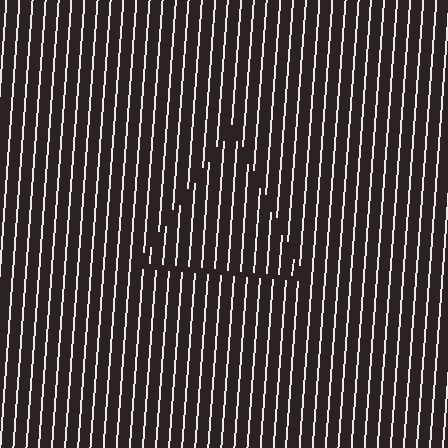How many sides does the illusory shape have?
3 sides — the line-ends trace a triangle.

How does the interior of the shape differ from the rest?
The interior of the shape contains the same grating, shifted by half a period — the contour is defined by the phase discontinuity where line-ends from the inner and outer gratings abut.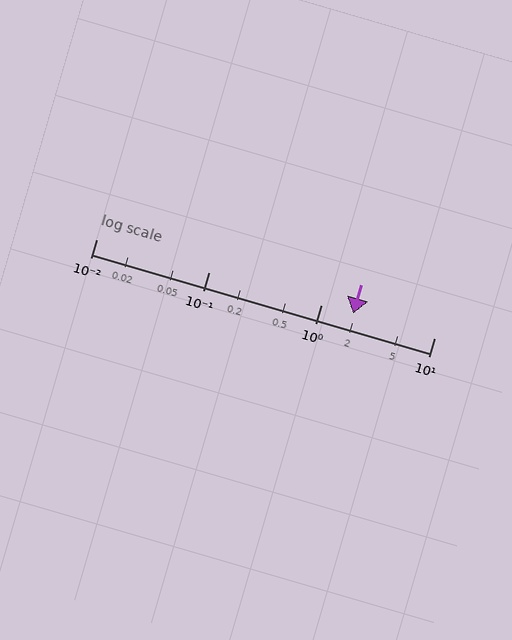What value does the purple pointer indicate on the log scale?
The pointer indicates approximately 1.9.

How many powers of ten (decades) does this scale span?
The scale spans 3 decades, from 0.01 to 10.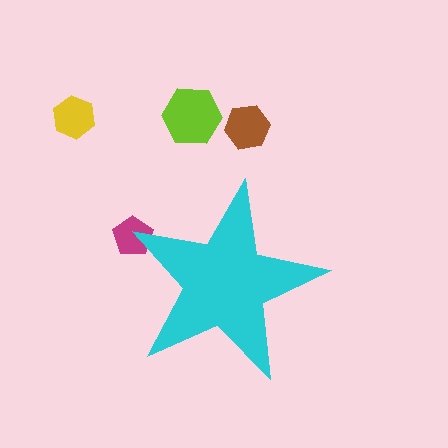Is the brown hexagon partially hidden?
No, the brown hexagon is fully visible.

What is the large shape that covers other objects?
A cyan star.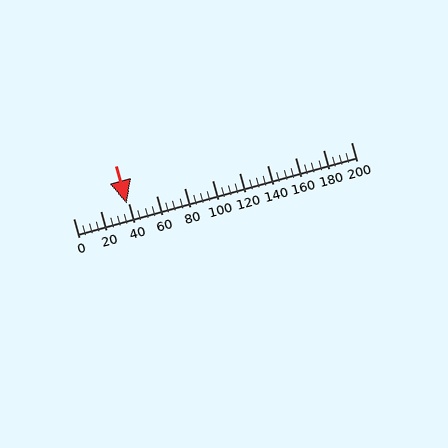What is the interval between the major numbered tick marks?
The major tick marks are spaced 20 units apart.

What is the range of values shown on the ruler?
The ruler shows values from 0 to 200.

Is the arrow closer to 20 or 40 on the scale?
The arrow is closer to 40.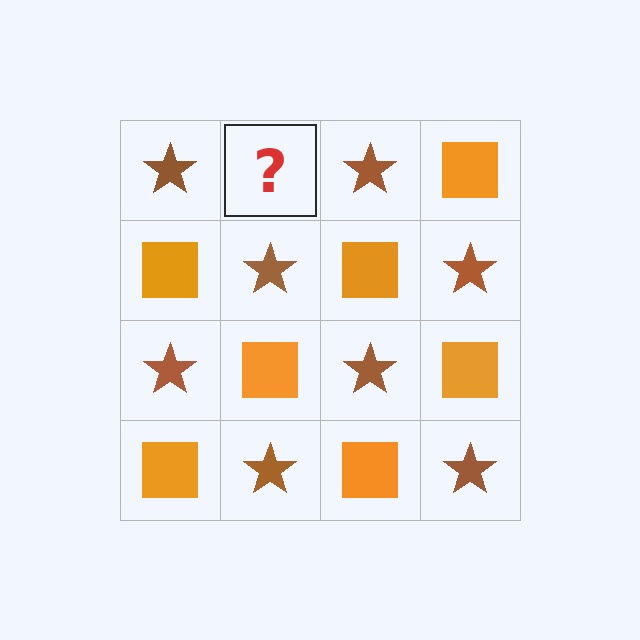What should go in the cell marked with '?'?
The missing cell should contain an orange square.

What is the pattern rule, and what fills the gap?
The rule is that it alternates brown star and orange square in a checkerboard pattern. The gap should be filled with an orange square.